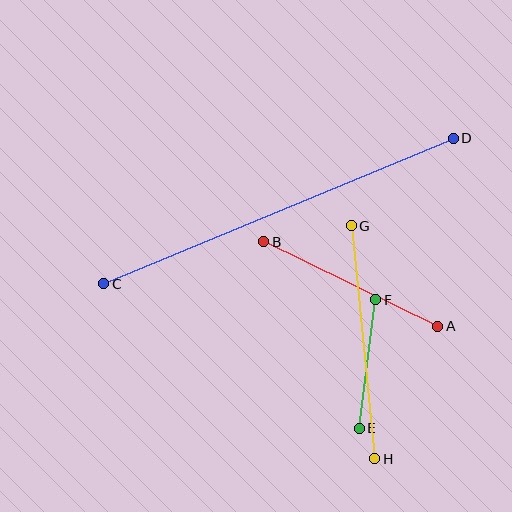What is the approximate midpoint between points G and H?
The midpoint is at approximately (363, 342) pixels.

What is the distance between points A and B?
The distance is approximately 193 pixels.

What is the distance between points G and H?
The distance is approximately 234 pixels.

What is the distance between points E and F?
The distance is approximately 130 pixels.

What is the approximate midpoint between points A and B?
The midpoint is at approximately (351, 284) pixels.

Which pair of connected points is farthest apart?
Points C and D are farthest apart.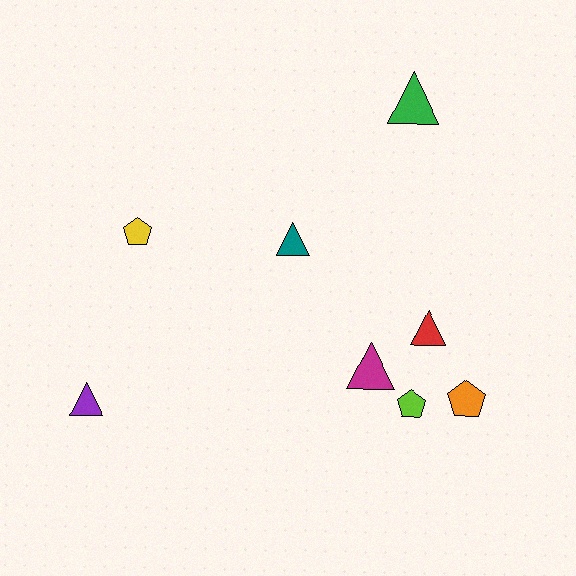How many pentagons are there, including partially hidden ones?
There are 3 pentagons.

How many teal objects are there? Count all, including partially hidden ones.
There is 1 teal object.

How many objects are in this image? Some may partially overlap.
There are 8 objects.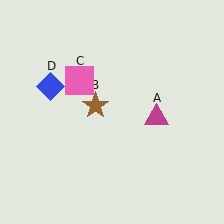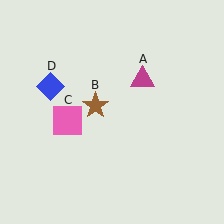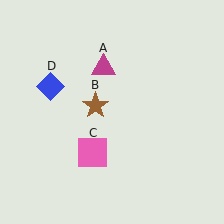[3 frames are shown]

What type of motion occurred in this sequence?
The magenta triangle (object A), pink square (object C) rotated counterclockwise around the center of the scene.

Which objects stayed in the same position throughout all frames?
Brown star (object B) and blue diamond (object D) remained stationary.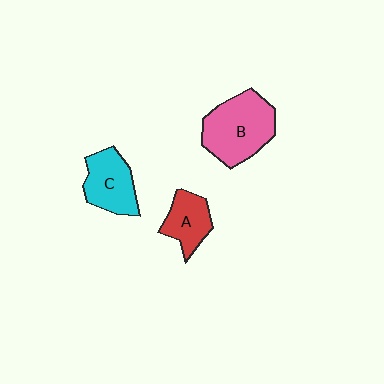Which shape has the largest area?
Shape B (pink).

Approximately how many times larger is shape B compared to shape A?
Approximately 1.8 times.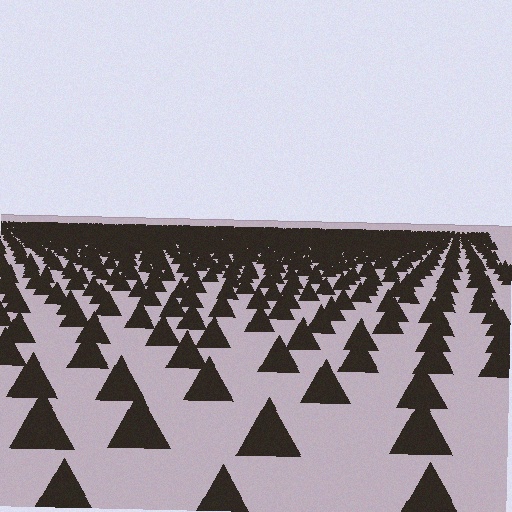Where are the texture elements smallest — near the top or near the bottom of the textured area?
Near the top.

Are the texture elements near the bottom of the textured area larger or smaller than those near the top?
Larger. Near the bottom, elements are closer to the viewer and appear at a bigger on-screen size.